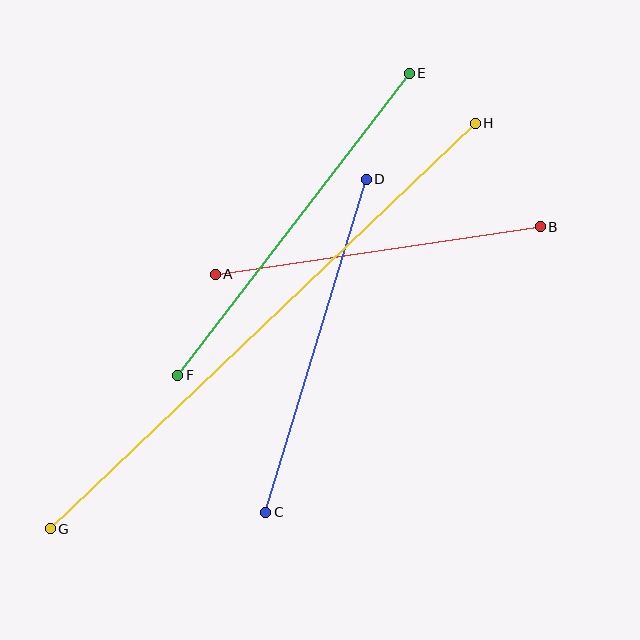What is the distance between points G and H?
The distance is approximately 588 pixels.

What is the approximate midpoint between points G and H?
The midpoint is at approximately (263, 326) pixels.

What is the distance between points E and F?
The distance is approximately 381 pixels.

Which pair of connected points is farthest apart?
Points G and H are farthest apart.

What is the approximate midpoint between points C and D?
The midpoint is at approximately (316, 346) pixels.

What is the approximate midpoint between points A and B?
The midpoint is at approximately (378, 251) pixels.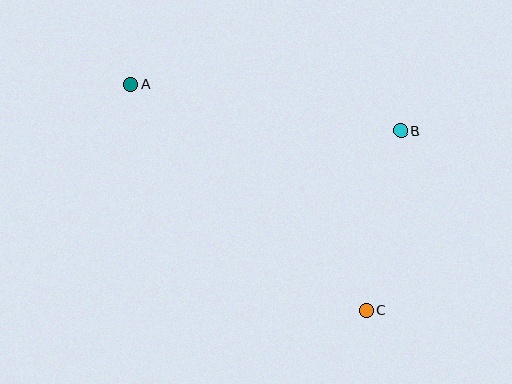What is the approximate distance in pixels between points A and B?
The distance between A and B is approximately 274 pixels.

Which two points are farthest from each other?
Points A and C are farthest from each other.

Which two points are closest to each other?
Points B and C are closest to each other.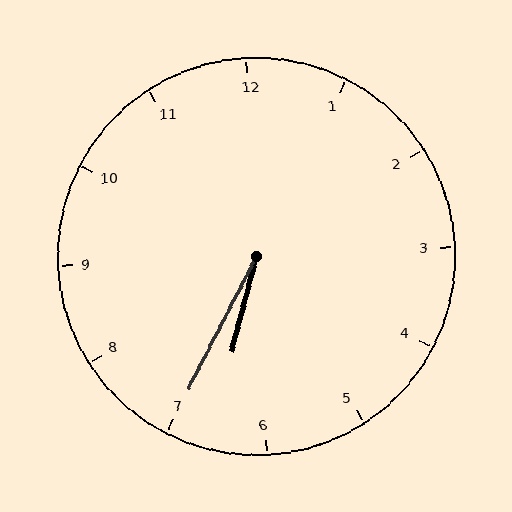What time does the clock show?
6:35.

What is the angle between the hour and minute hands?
Approximately 12 degrees.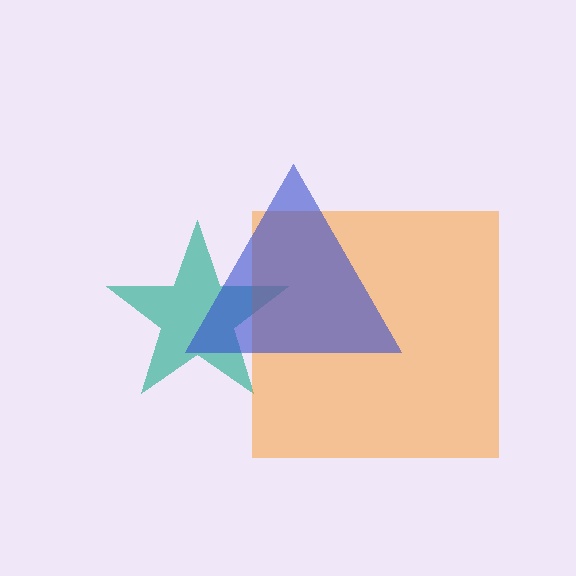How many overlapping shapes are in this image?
There are 3 overlapping shapes in the image.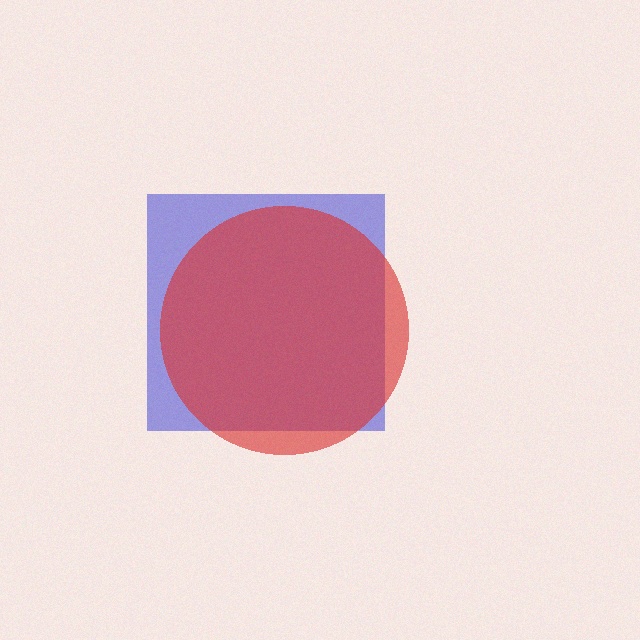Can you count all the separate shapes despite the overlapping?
Yes, there are 2 separate shapes.